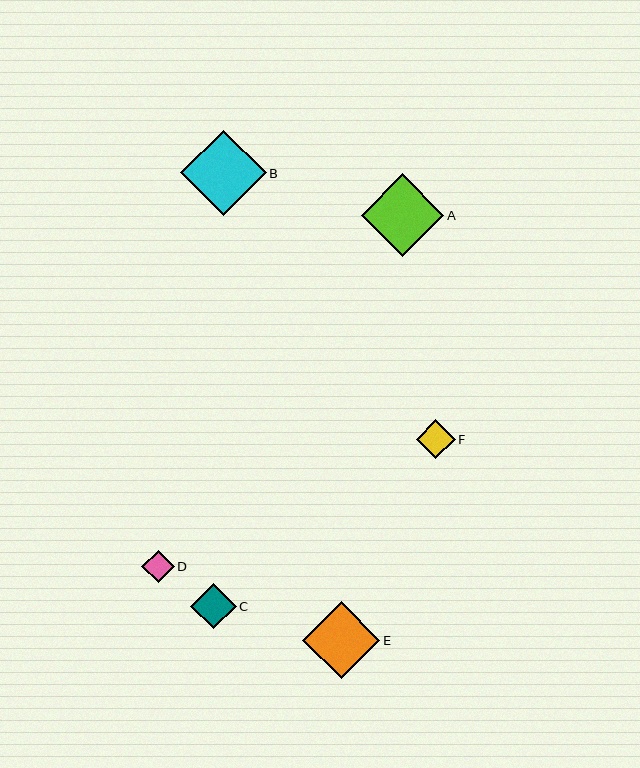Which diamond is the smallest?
Diamond D is the smallest with a size of approximately 33 pixels.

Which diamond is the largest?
Diamond B is the largest with a size of approximately 86 pixels.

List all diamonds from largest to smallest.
From largest to smallest: B, A, E, C, F, D.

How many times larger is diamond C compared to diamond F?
Diamond C is approximately 1.2 times the size of diamond F.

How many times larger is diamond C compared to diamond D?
Diamond C is approximately 1.4 times the size of diamond D.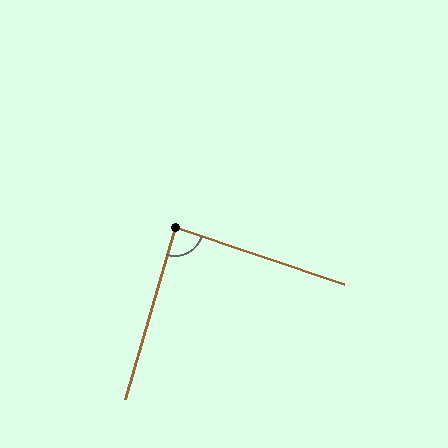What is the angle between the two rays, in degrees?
Approximately 87 degrees.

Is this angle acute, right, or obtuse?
It is approximately a right angle.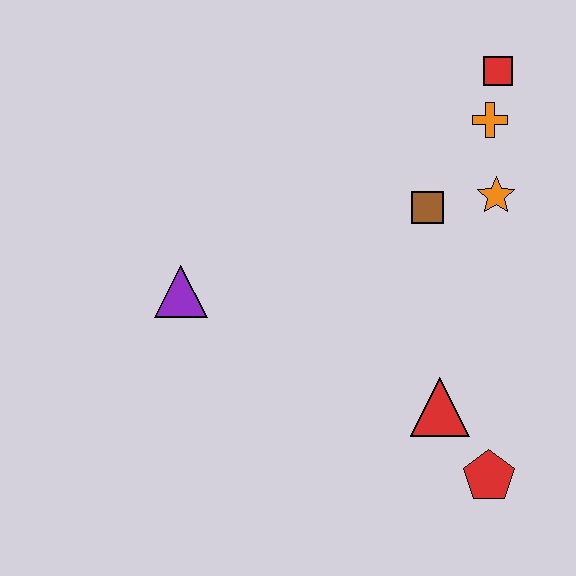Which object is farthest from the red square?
The red pentagon is farthest from the red square.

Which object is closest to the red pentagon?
The red triangle is closest to the red pentagon.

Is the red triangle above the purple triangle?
No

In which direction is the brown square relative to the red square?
The brown square is below the red square.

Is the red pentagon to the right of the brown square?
Yes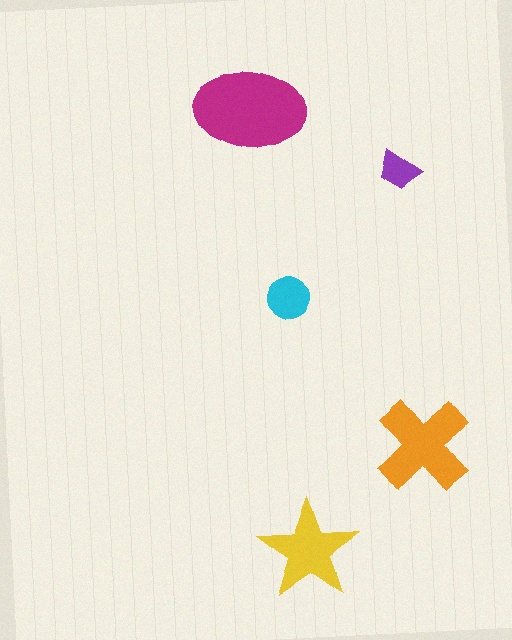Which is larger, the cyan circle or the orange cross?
The orange cross.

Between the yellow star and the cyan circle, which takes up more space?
The yellow star.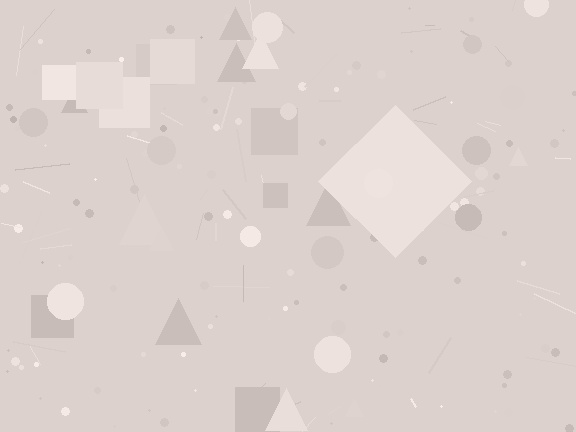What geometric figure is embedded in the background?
A diamond is embedded in the background.